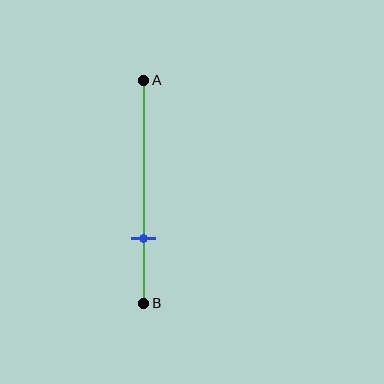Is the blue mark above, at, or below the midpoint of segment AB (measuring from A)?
The blue mark is below the midpoint of segment AB.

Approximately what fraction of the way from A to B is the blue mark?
The blue mark is approximately 70% of the way from A to B.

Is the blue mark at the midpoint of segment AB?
No, the mark is at about 70% from A, not at the 50% midpoint.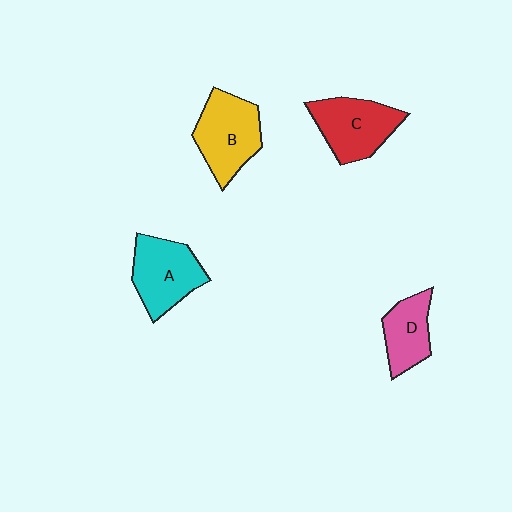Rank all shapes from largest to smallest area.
From largest to smallest: B (yellow), A (cyan), C (red), D (pink).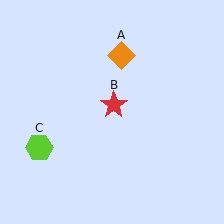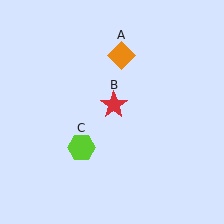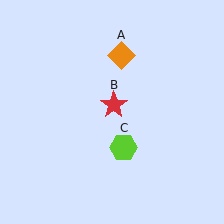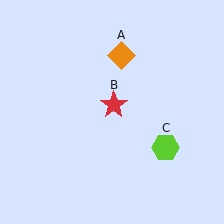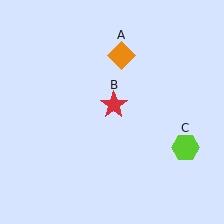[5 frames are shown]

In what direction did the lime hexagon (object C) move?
The lime hexagon (object C) moved right.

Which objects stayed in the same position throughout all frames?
Orange diamond (object A) and red star (object B) remained stationary.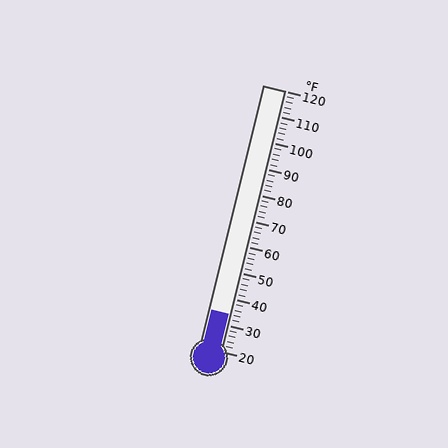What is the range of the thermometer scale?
The thermometer scale ranges from 20°F to 120°F.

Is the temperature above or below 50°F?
The temperature is below 50°F.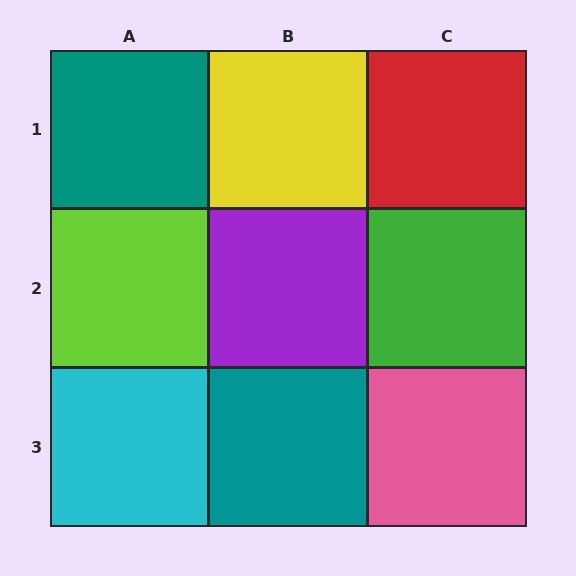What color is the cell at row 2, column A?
Lime.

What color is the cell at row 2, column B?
Purple.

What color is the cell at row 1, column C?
Red.